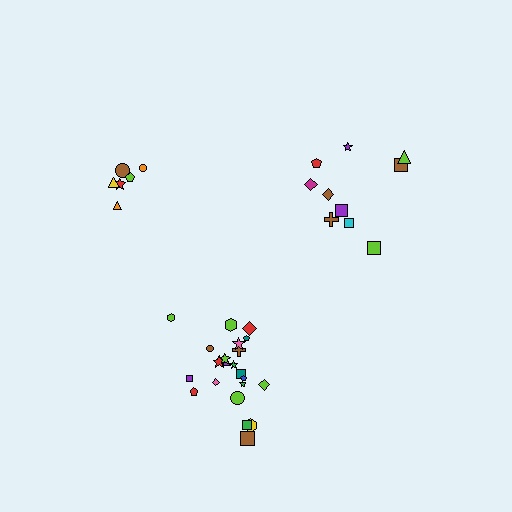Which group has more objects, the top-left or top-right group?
The top-right group.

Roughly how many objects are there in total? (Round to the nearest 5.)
Roughly 40 objects in total.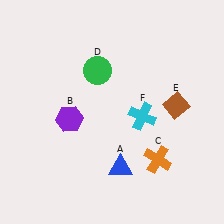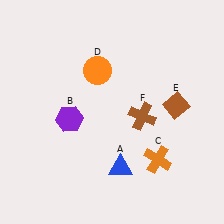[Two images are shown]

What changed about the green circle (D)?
In Image 1, D is green. In Image 2, it changed to orange.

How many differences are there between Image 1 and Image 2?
There are 2 differences between the two images.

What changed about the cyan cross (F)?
In Image 1, F is cyan. In Image 2, it changed to brown.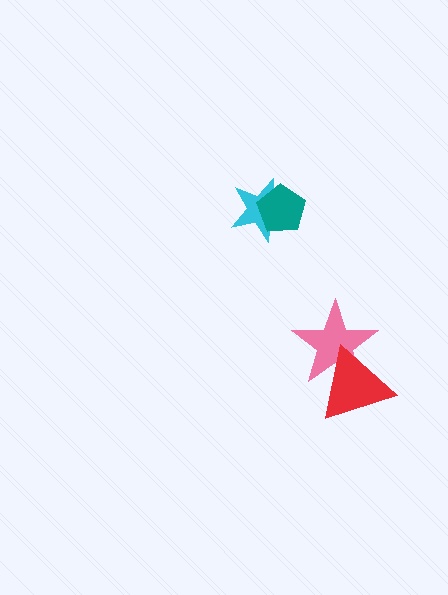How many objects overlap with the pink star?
1 object overlaps with the pink star.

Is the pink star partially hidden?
Yes, it is partially covered by another shape.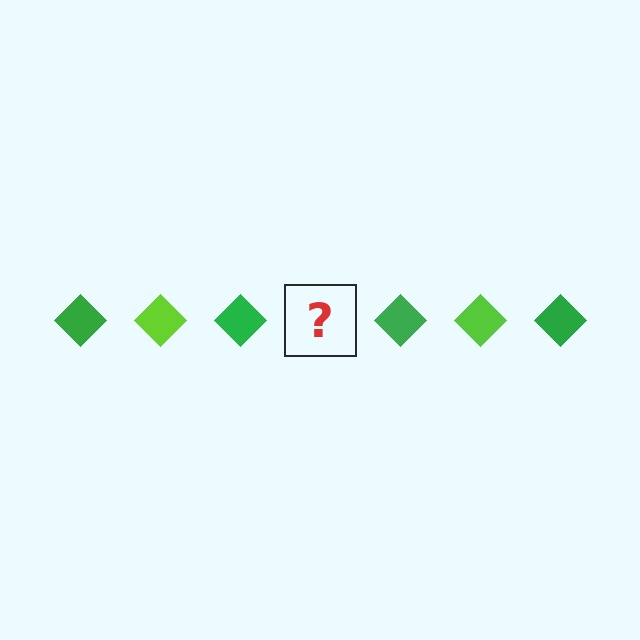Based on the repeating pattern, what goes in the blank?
The blank should be a lime diamond.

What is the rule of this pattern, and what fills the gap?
The rule is that the pattern cycles through green, lime diamonds. The gap should be filled with a lime diamond.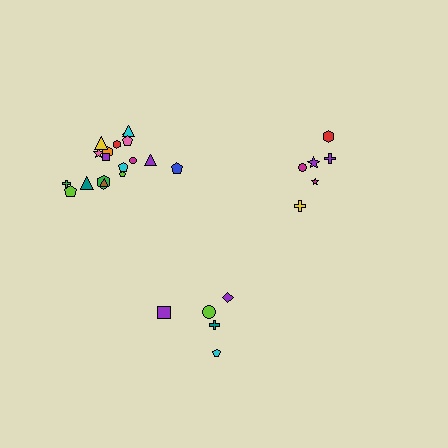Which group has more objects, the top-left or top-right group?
The top-left group.